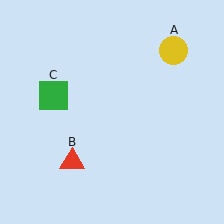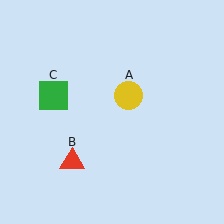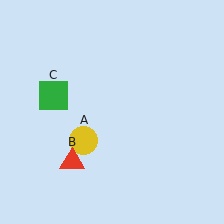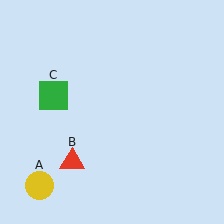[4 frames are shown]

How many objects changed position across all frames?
1 object changed position: yellow circle (object A).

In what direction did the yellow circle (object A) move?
The yellow circle (object A) moved down and to the left.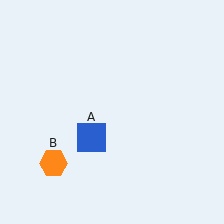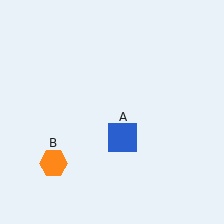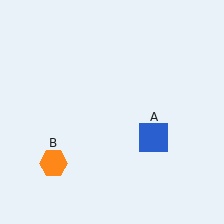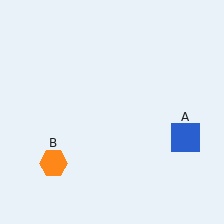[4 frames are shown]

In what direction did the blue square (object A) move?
The blue square (object A) moved right.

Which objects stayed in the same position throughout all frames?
Orange hexagon (object B) remained stationary.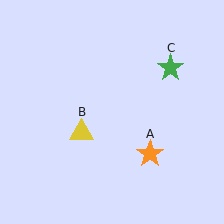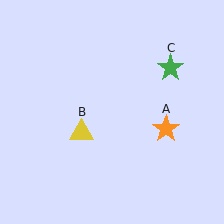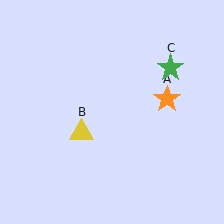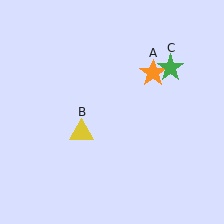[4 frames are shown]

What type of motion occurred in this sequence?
The orange star (object A) rotated counterclockwise around the center of the scene.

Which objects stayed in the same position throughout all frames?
Yellow triangle (object B) and green star (object C) remained stationary.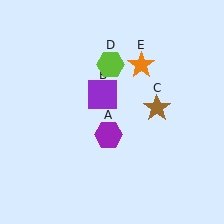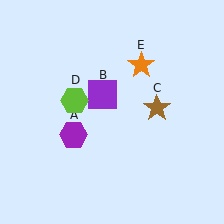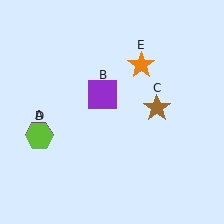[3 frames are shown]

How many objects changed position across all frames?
2 objects changed position: purple hexagon (object A), lime hexagon (object D).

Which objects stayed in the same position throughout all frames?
Purple square (object B) and brown star (object C) and orange star (object E) remained stationary.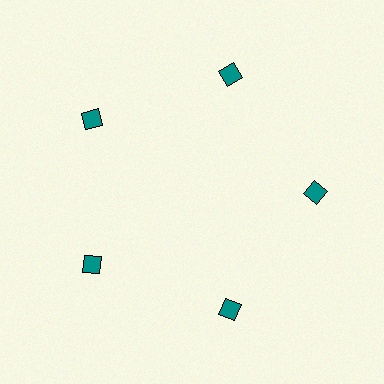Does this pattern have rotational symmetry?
Yes, this pattern has 5-fold rotational symmetry. It looks the same after rotating 72 degrees around the center.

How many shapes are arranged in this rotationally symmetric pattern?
There are 5 shapes, arranged in 5 groups of 1.